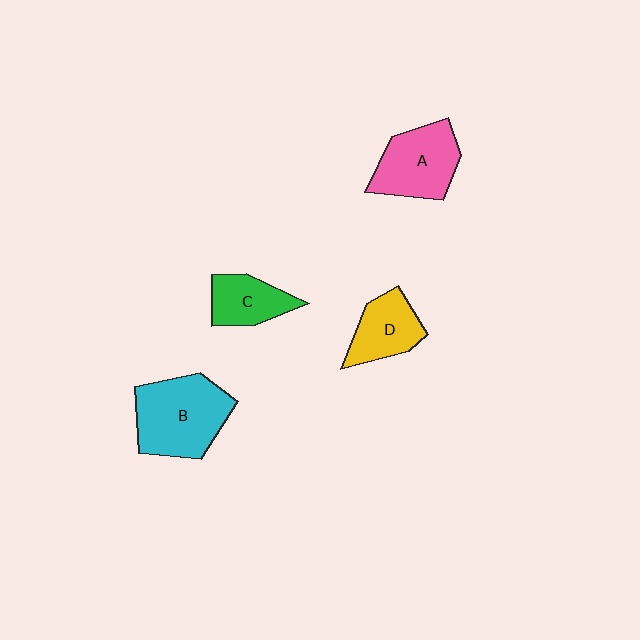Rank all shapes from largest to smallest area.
From largest to smallest: B (cyan), A (pink), D (yellow), C (green).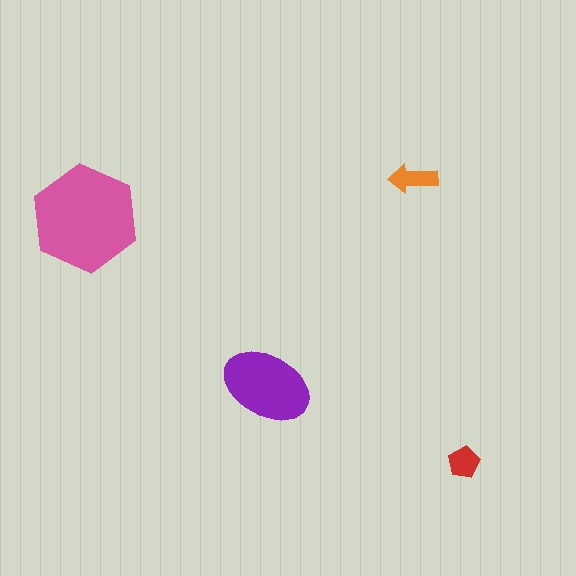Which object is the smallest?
The red pentagon.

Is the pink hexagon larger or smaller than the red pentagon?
Larger.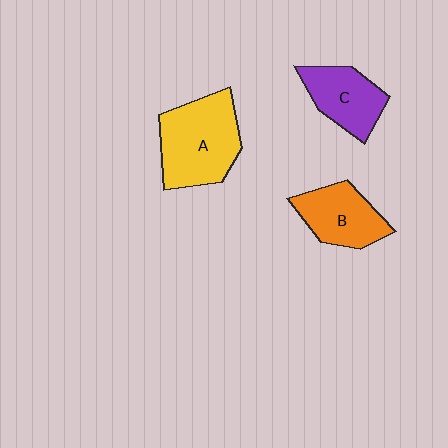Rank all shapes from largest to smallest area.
From largest to smallest: A (yellow), B (orange), C (purple).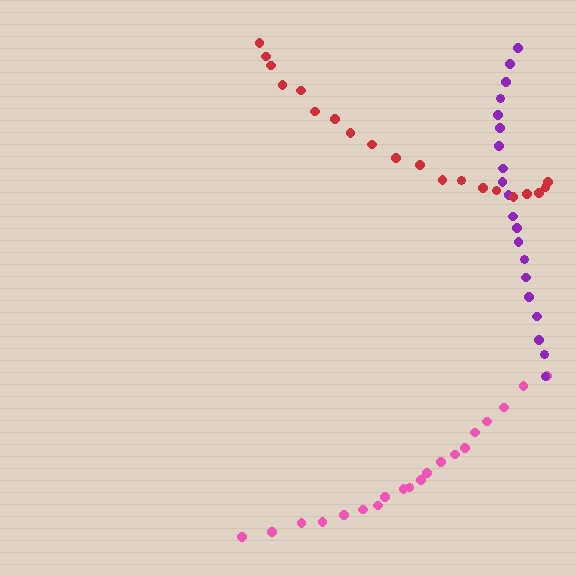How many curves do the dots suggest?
There are 3 distinct paths.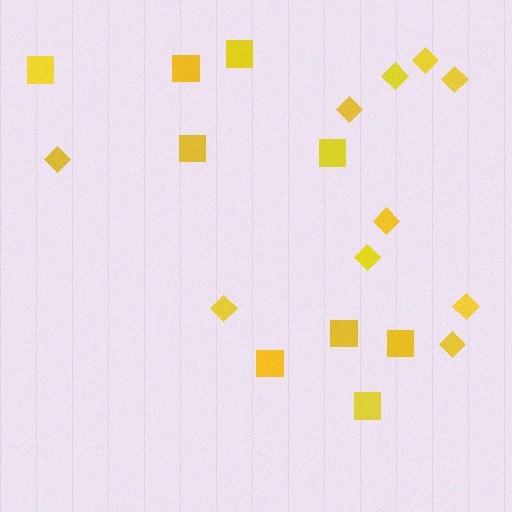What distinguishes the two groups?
There are 2 groups: one group of squares (9) and one group of diamonds (10).